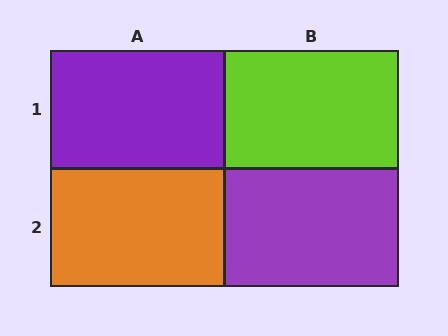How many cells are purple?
2 cells are purple.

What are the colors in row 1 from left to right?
Purple, lime.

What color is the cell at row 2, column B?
Purple.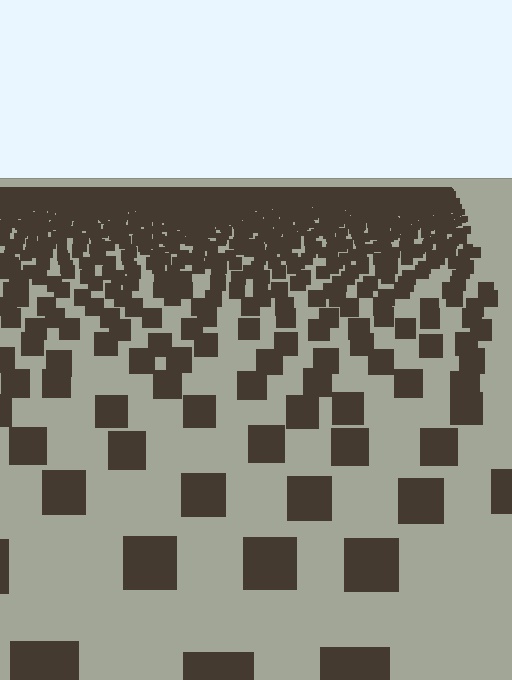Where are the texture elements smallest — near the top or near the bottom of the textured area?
Near the top.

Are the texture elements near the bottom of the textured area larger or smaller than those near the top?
Larger. Near the bottom, elements are closer to the viewer and appear at a bigger on-screen size.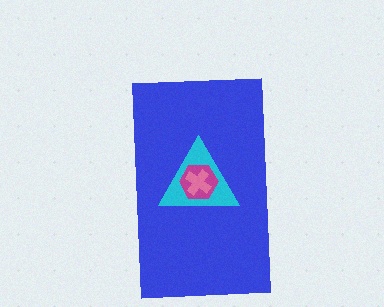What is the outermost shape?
The blue rectangle.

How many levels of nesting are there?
4.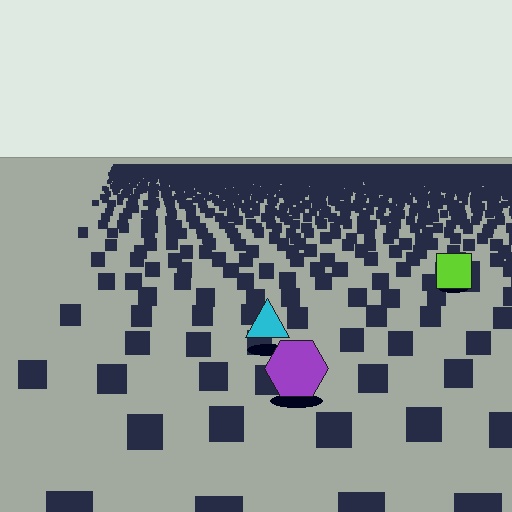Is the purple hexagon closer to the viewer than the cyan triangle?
Yes. The purple hexagon is closer — you can tell from the texture gradient: the ground texture is coarser near it.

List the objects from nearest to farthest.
From nearest to farthest: the purple hexagon, the cyan triangle, the lime square.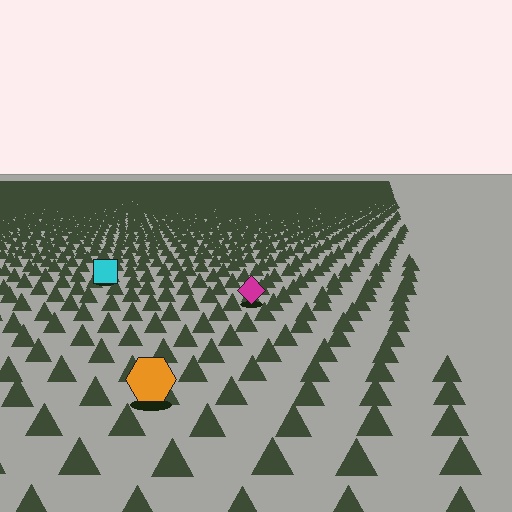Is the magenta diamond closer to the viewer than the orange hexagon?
No. The orange hexagon is closer — you can tell from the texture gradient: the ground texture is coarser near it.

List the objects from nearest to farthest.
From nearest to farthest: the orange hexagon, the magenta diamond, the cyan square.